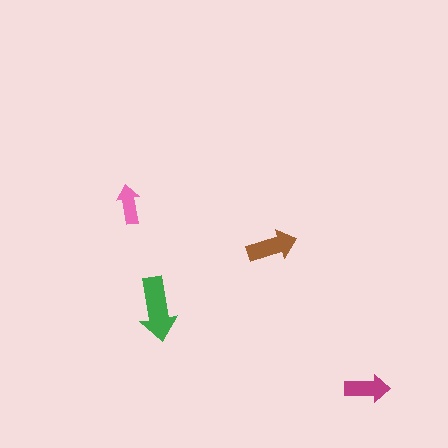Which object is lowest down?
The magenta arrow is bottommost.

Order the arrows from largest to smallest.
the green one, the brown one, the magenta one, the pink one.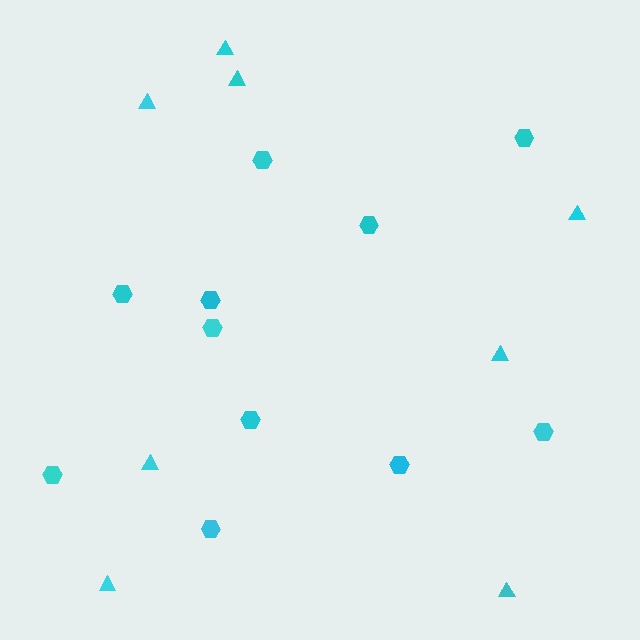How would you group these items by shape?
There are 2 groups: one group of triangles (8) and one group of hexagons (11).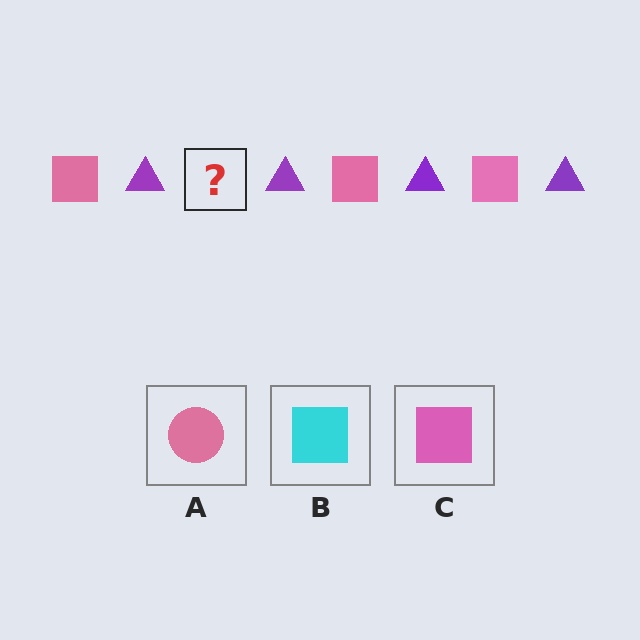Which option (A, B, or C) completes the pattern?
C.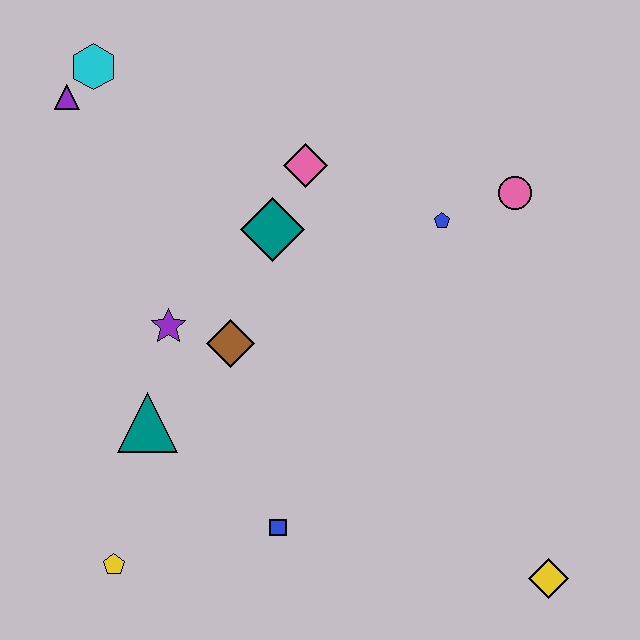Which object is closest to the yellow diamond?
The blue square is closest to the yellow diamond.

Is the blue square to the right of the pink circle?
No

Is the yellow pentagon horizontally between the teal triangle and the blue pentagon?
No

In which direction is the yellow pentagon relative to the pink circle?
The yellow pentagon is to the left of the pink circle.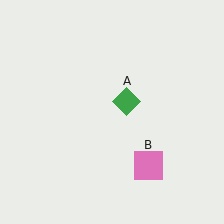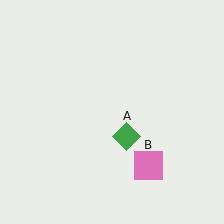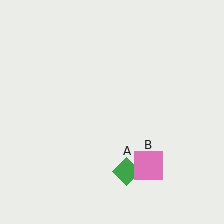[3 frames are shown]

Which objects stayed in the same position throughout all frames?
Pink square (object B) remained stationary.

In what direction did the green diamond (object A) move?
The green diamond (object A) moved down.